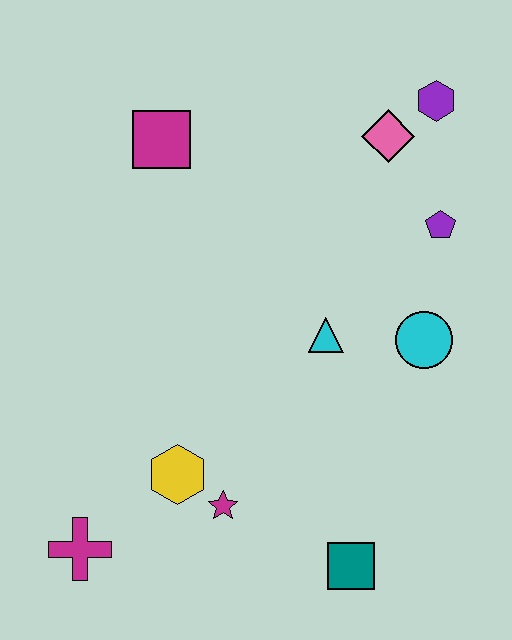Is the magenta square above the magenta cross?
Yes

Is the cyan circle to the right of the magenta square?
Yes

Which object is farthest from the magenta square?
The teal square is farthest from the magenta square.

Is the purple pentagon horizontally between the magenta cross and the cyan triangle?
No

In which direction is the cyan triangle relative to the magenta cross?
The cyan triangle is to the right of the magenta cross.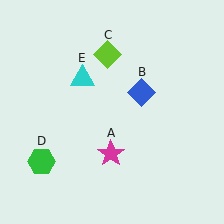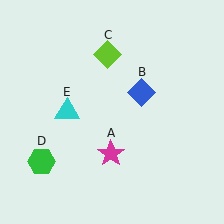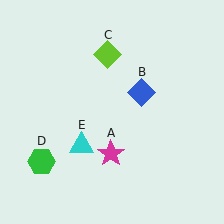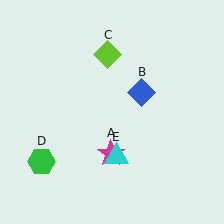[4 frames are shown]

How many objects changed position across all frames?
1 object changed position: cyan triangle (object E).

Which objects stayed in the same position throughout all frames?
Magenta star (object A) and blue diamond (object B) and lime diamond (object C) and green hexagon (object D) remained stationary.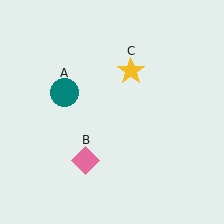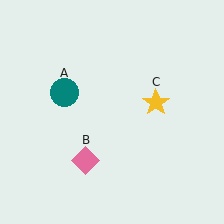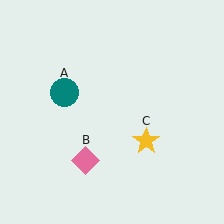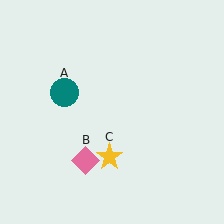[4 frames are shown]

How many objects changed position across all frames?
1 object changed position: yellow star (object C).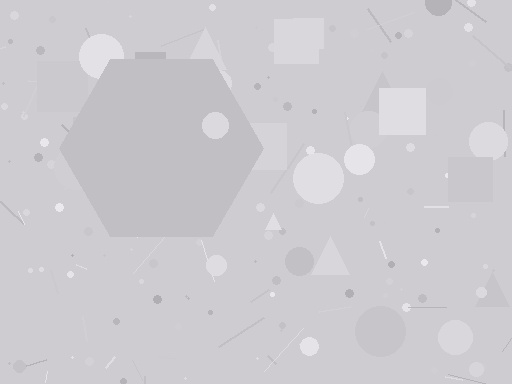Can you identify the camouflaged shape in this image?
The camouflaged shape is a hexagon.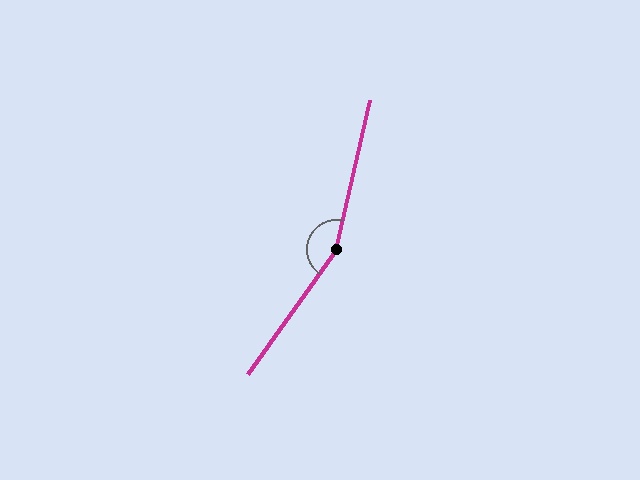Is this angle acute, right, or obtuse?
It is obtuse.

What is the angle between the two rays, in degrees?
Approximately 158 degrees.